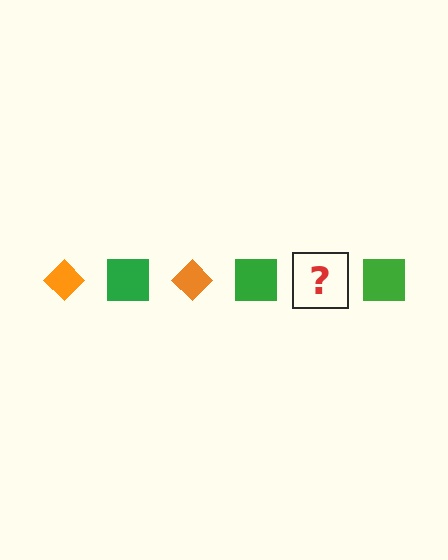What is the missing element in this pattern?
The missing element is an orange diamond.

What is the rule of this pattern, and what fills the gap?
The rule is that the pattern alternates between orange diamond and green square. The gap should be filled with an orange diamond.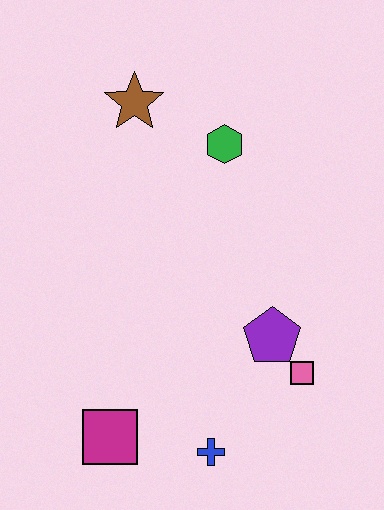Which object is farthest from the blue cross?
The brown star is farthest from the blue cross.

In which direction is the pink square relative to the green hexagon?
The pink square is below the green hexagon.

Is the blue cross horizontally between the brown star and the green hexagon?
Yes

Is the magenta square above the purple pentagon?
No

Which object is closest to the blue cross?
The magenta square is closest to the blue cross.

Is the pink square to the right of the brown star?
Yes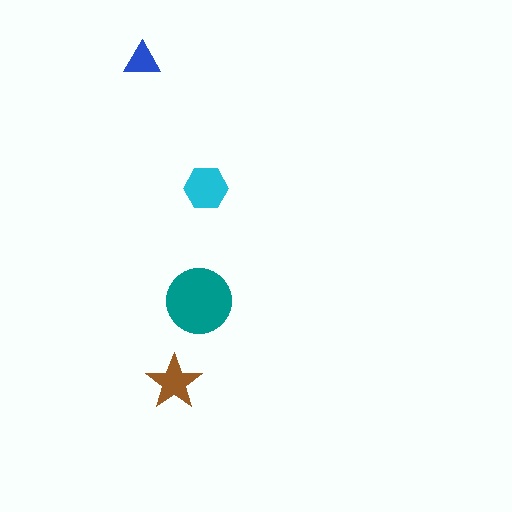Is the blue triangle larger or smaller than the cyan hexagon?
Smaller.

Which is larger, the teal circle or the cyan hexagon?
The teal circle.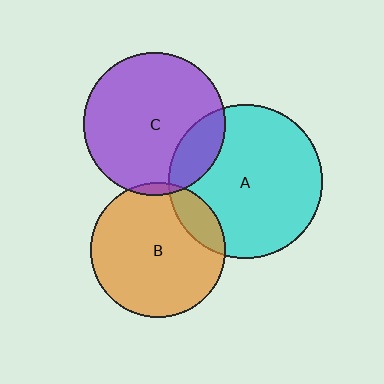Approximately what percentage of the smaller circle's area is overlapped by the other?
Approximately 20%.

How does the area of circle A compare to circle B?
Approximately 1.3 times.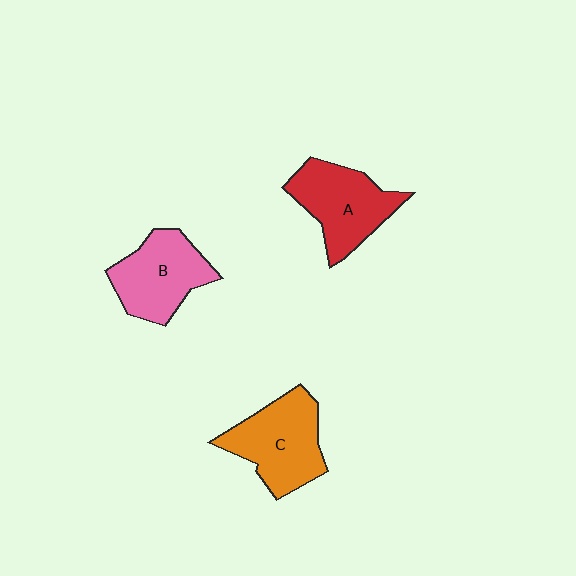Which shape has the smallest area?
Shape B (pink).